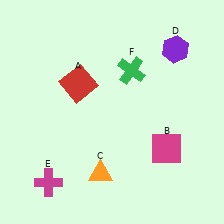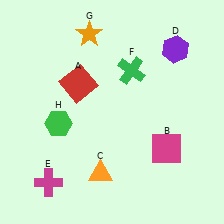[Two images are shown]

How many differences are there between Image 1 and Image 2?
There are 2 differences between the two images.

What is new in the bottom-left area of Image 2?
A green hexagon (H) was added in the bottom-left area of Image 2.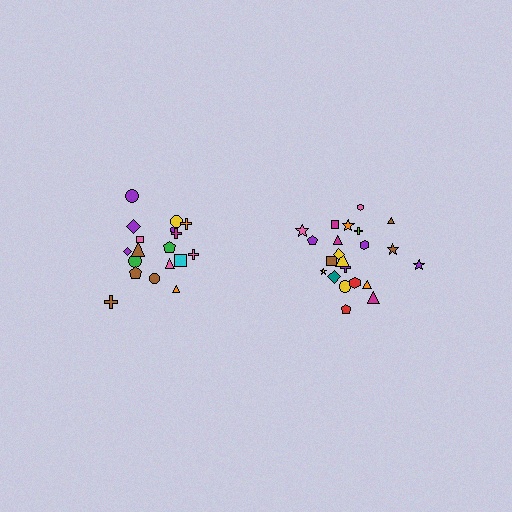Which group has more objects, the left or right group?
The right group.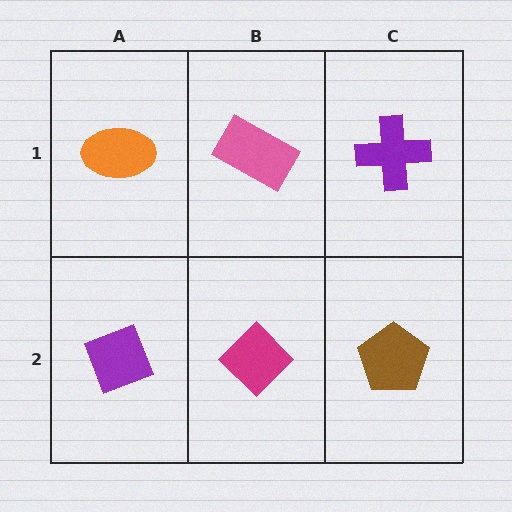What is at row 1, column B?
A pink rectangle.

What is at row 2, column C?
A brown pentagon.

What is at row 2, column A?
A purple diamond.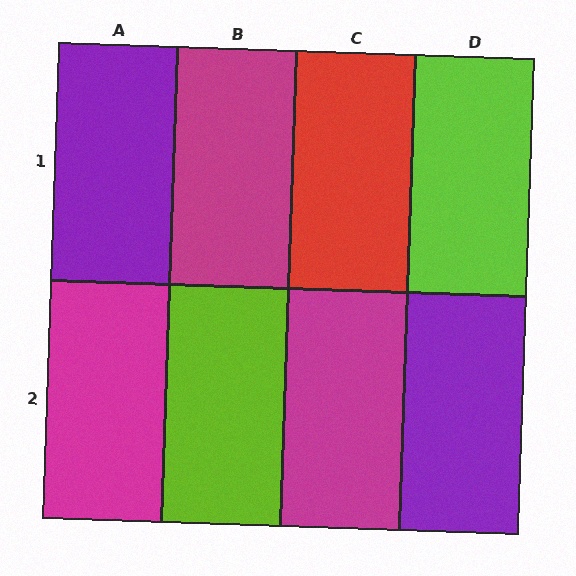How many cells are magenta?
3 cells are magenta.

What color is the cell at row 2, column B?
Lime.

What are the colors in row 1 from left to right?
Purple, magenta, red, lime.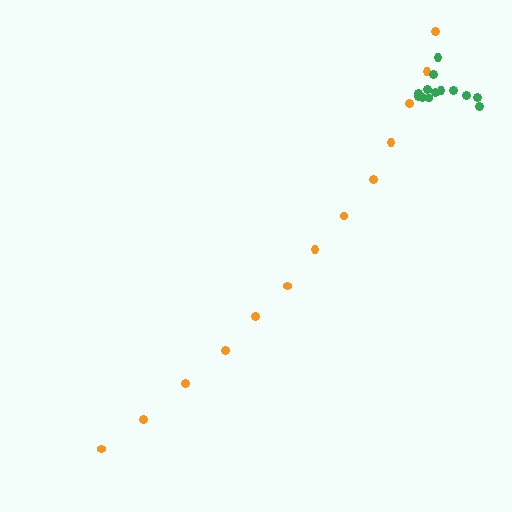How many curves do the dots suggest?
There are 2 distinct paths.